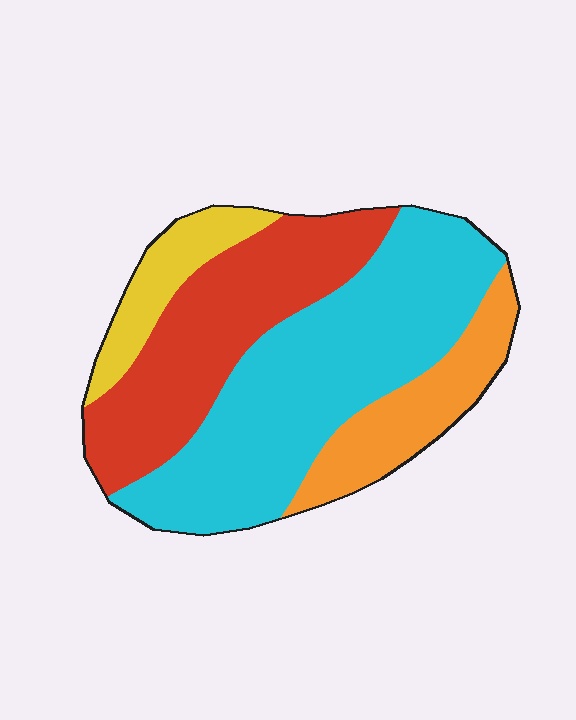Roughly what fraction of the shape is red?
Red takes up about one third (1/3) of the shape.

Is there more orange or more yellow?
Orange.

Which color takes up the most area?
Cyan, at roughly 45%.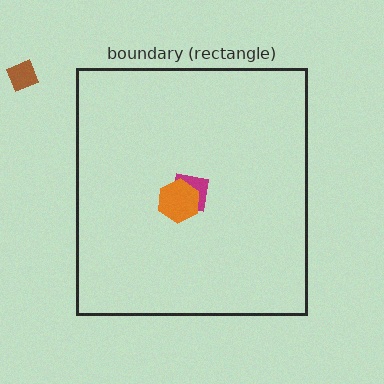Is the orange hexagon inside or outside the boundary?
Inside.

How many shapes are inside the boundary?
2 inside, 1 outside.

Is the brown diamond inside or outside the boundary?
Outside.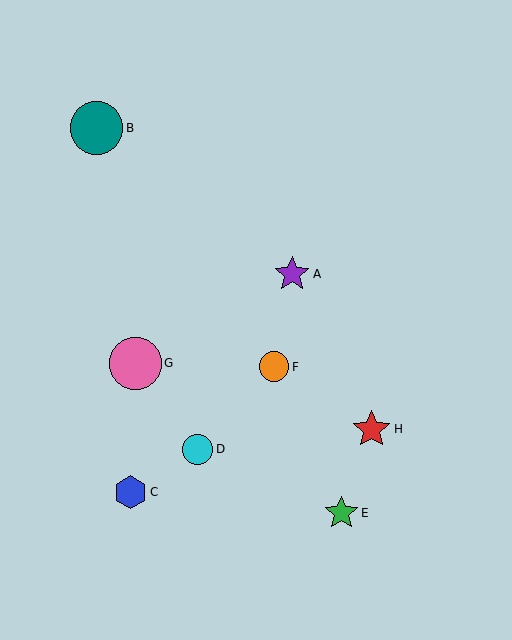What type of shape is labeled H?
Shape H is a red star.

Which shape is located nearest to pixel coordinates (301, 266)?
The purple star (labeled A) at (292, 274) is nearest to that location.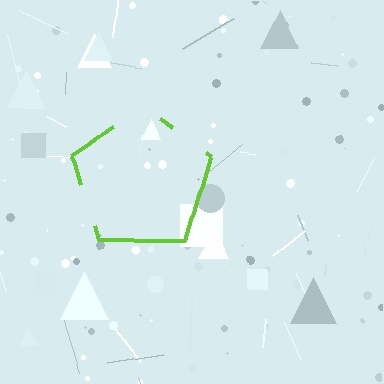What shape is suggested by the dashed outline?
The dashed outline suggests a pentagon.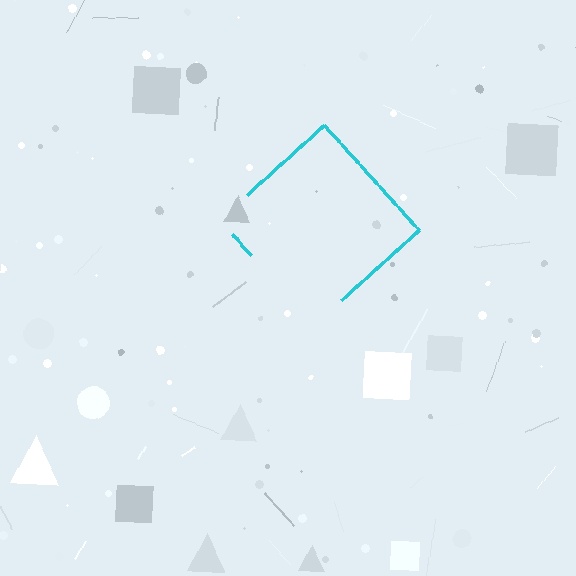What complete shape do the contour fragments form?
The contour fragments form a diamond.